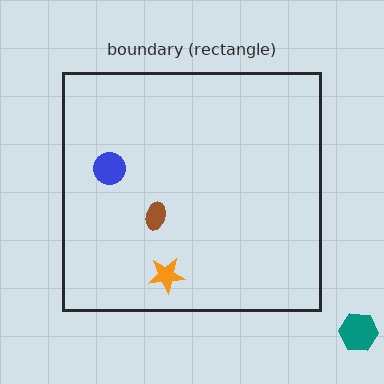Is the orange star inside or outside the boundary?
Inside.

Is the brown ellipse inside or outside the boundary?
Inside.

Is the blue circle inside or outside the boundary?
Inside.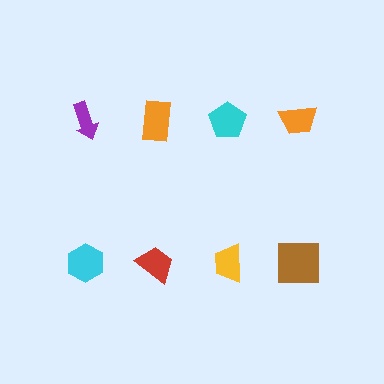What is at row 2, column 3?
A yellow trapezoid.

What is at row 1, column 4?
An orange trapezoid.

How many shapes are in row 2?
4 shapes.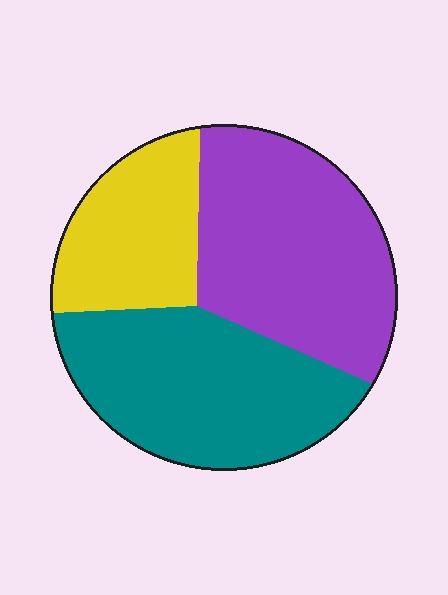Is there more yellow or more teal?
Teal.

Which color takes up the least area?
Yellow, at roughly 20%.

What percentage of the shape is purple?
Purple covers around 40% of the shape.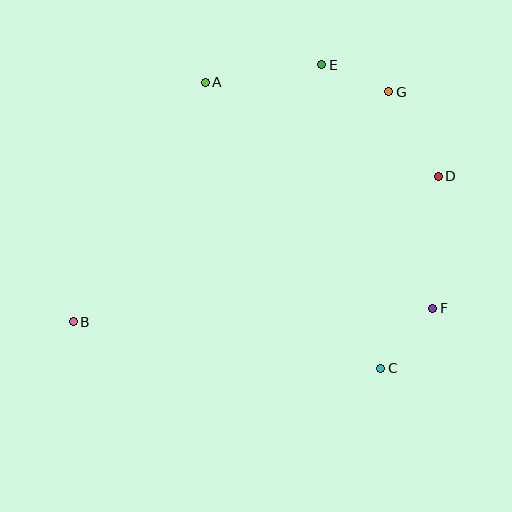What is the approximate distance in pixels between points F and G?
The distance between F and G is approximately 221 pixels.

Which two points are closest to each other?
Points E and G are closest to each other.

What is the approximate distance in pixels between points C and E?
The distance between C and E is approximately 309 pixels.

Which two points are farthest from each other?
Points B and D are farthest from each other.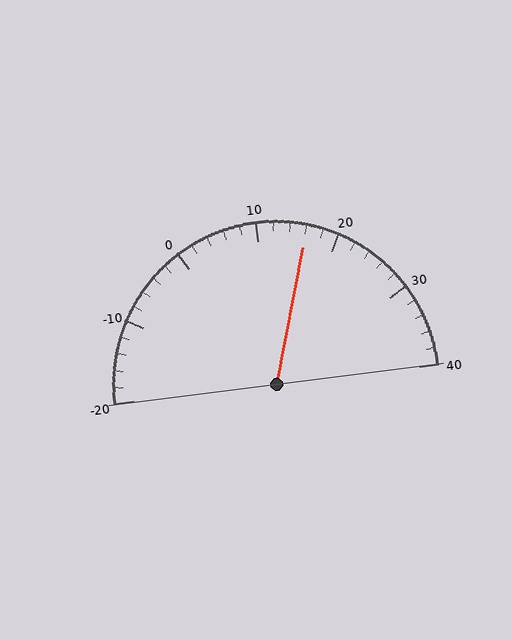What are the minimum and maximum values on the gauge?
The gauge ranges from -20 to 40.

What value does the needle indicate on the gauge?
The needle indicates approximately 16.